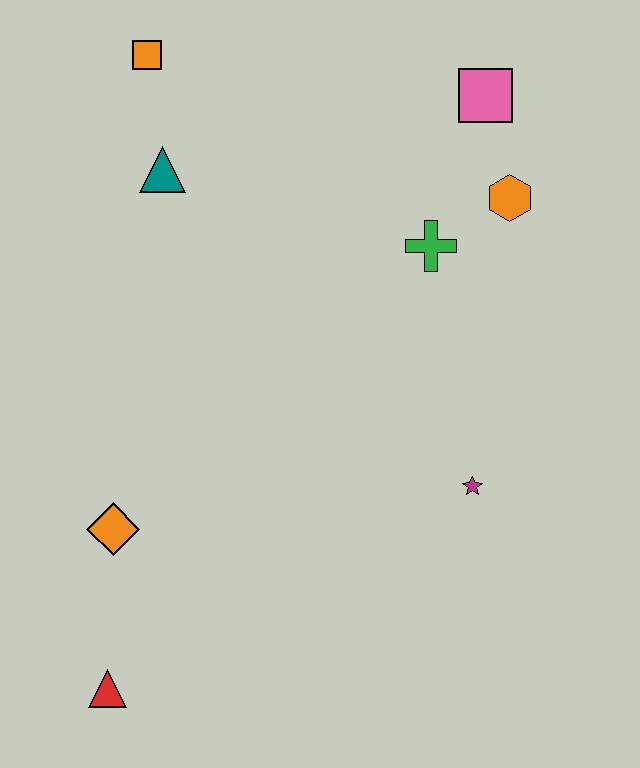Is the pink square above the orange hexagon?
Yes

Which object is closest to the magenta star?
The green cross is closest to the magenta star.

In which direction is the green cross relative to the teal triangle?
The green cross is to the right of the teal triangle.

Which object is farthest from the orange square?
The red triangle is farthest from the orange square.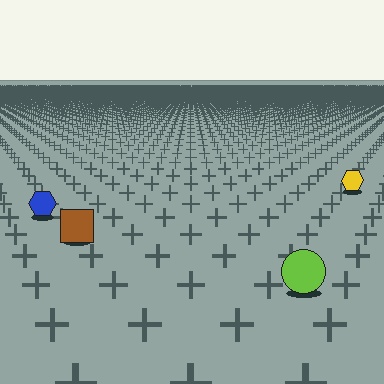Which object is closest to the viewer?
The lime circle is closest. The texture marks near it are larger and more spread out.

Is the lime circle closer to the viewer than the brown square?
Yes. The lime circle is closer — you can tell from the texture gradient: the ground texture is coarser near it.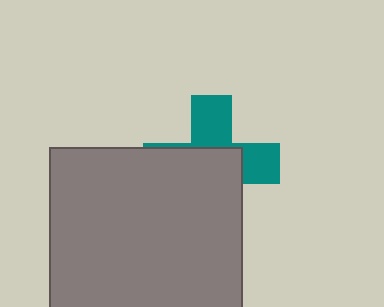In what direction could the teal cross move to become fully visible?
The teal cross could move toward the upper-right. That would shift it out from behind the gray square entirely.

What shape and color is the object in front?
The object in front is a gray square.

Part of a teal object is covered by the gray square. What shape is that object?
It is a cross.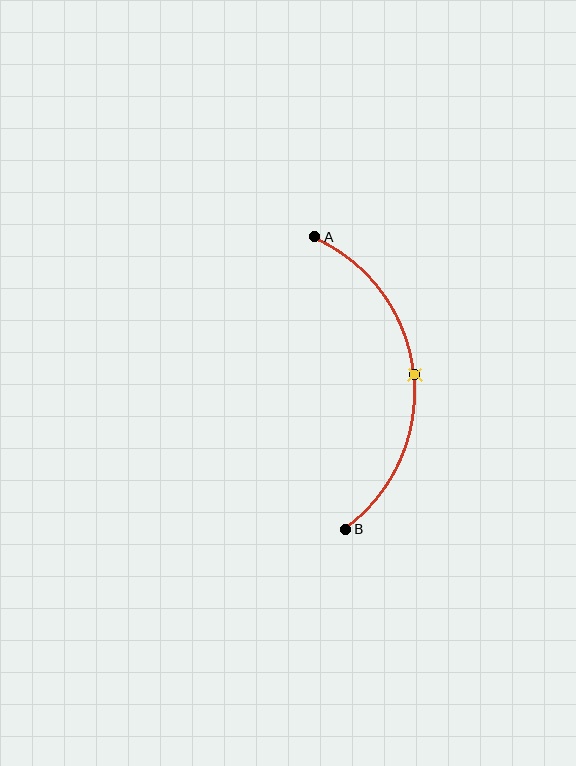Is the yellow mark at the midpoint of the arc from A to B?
Yes. The yellow mark lies on the arc at equal arc-length from both A and B — it is the arc midpoint.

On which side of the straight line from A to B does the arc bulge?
The arc bulges to the right of the straight line connecting A and B.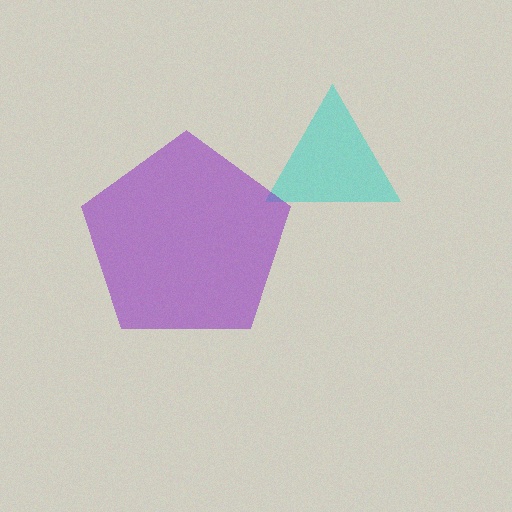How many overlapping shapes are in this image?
There are 2 overlapping shapes in the image.